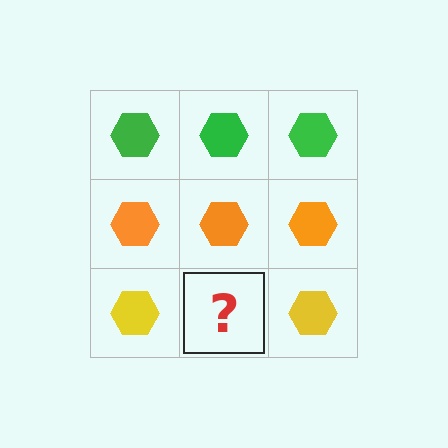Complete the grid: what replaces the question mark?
The question mark should be replaced with a yellow hexagon.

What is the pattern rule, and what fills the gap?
The rule is that each row has a consistent color. The gap should be filled with a yellow hexagon.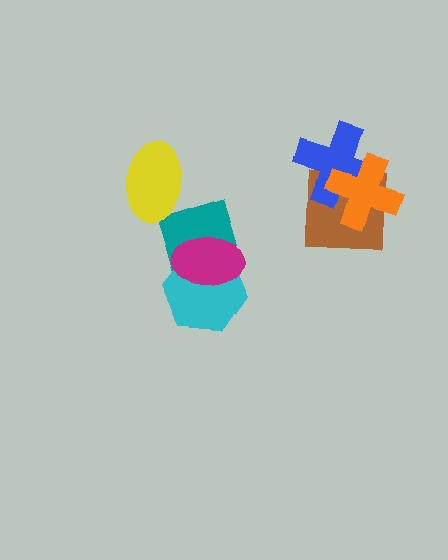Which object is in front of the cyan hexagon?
The magenta ellipse is in front of the cyan hexagon.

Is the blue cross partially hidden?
Yes, it is partially covered by another shape.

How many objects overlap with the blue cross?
2 objects overlap with the blue cross.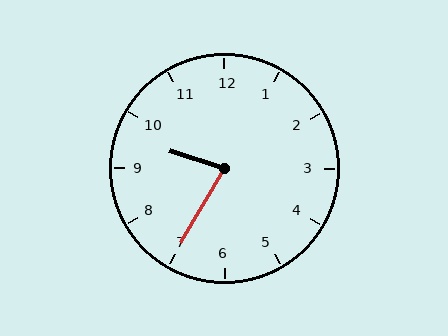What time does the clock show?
9:35.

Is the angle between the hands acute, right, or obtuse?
It is acute.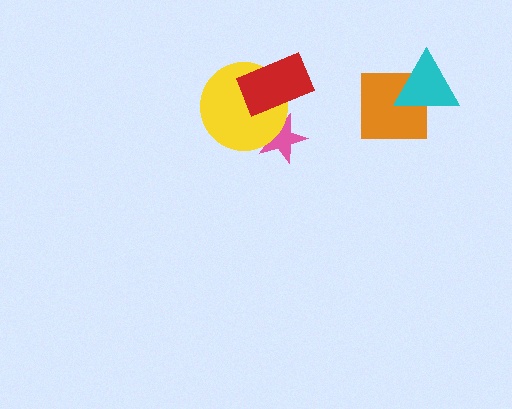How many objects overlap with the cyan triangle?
1 object overlaps with the cyan triangle.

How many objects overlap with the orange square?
1 object overlaps with the orange square.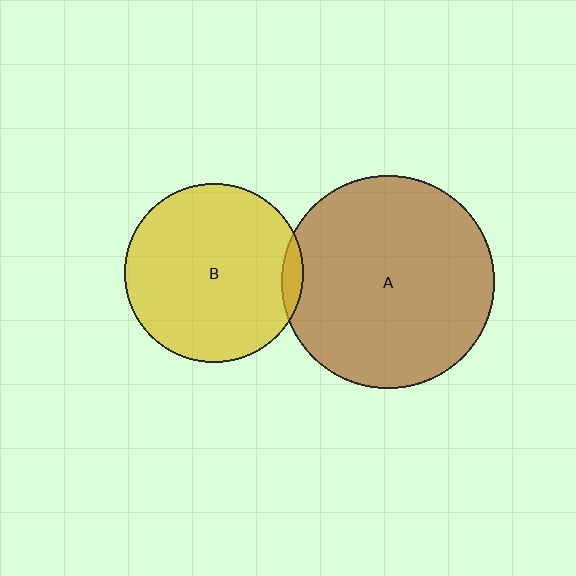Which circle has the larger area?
Circle A (brown).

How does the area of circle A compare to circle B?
Approximately 1.4 times.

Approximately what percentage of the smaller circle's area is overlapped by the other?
Approximately 5%.